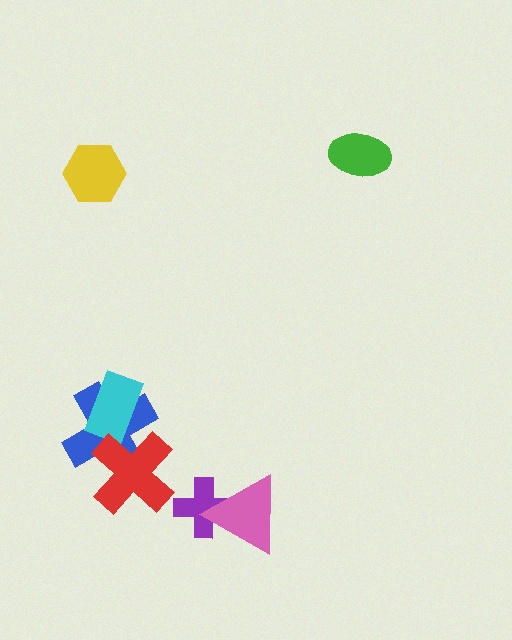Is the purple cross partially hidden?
Yes, it is partially covered by another shape.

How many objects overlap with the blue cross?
2 objects overlap with the blue cross.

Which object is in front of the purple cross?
The pink triangle is in front of the purple cross.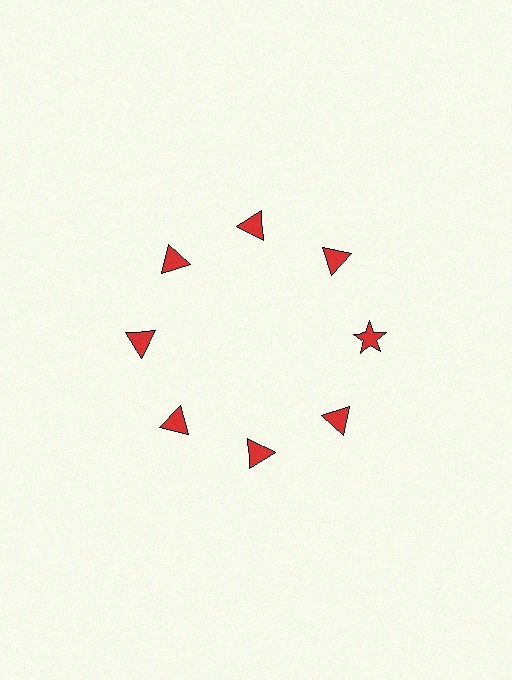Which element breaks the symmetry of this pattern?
The red star at roughly the 3 o'clock position breaks the symmetry. All other shapes are red triangles.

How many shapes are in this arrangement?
There are 8 shapes arranged in a ring pattern.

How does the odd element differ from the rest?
It has a different shape: star instead of triangle.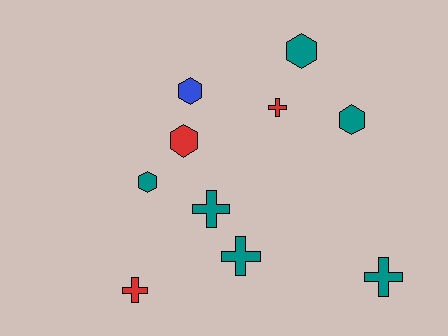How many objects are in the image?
There are 10 objects.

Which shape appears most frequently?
Cross, with 5 objects.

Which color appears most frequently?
Teal, with 6 objects.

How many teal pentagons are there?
There are no teal pentagons.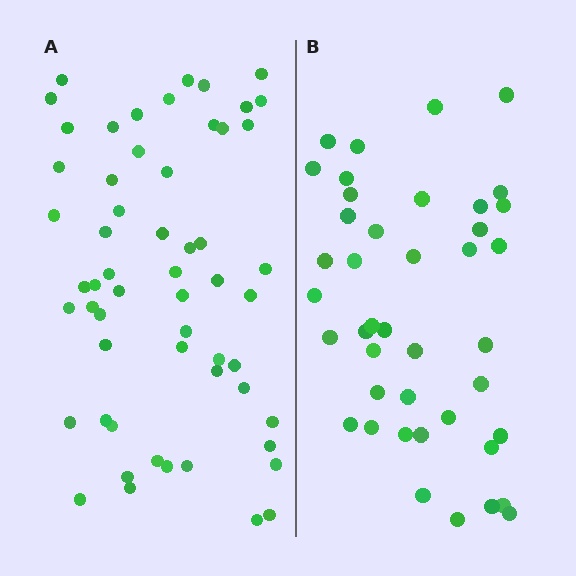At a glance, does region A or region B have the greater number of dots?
Region A (the left region) has more dots.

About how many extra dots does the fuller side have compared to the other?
Region A has approximately 15 more dots than region B.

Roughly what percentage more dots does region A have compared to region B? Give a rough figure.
About 35% more.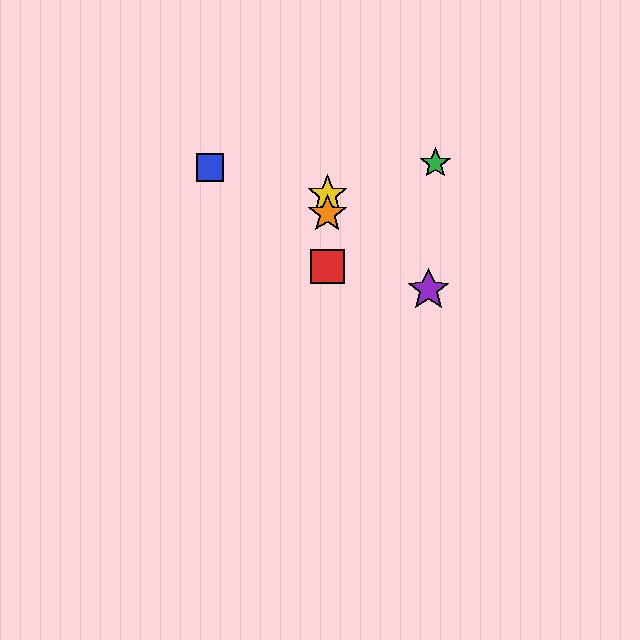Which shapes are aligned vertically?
The red square, the yellow star, the orange star are aligned vertically.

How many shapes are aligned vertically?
3 shapes (the red square, the yellow star, the orange star) are aligned vertically.